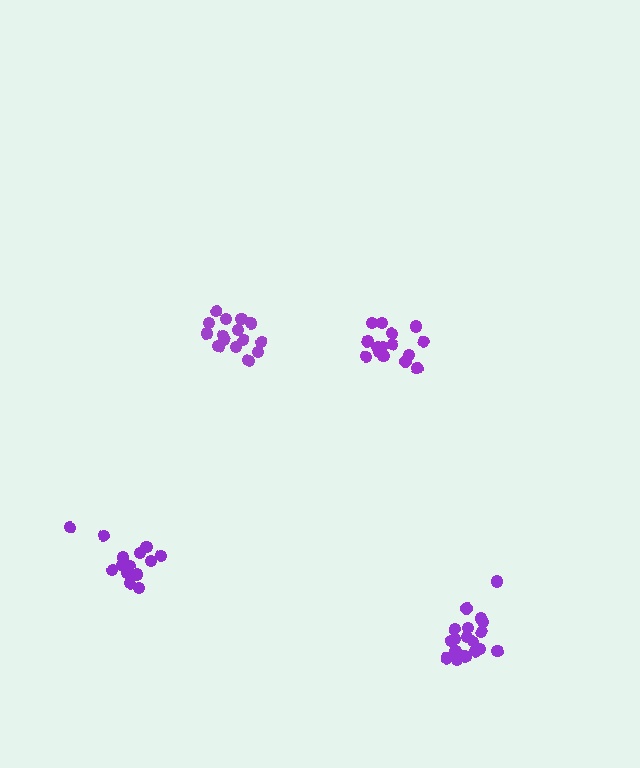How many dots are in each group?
Group 1: 15 dots, Group 2: 20 dots, Group 3: 15 dots, Group 4: 14 dots (64 total).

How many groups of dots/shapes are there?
There are 4 groups.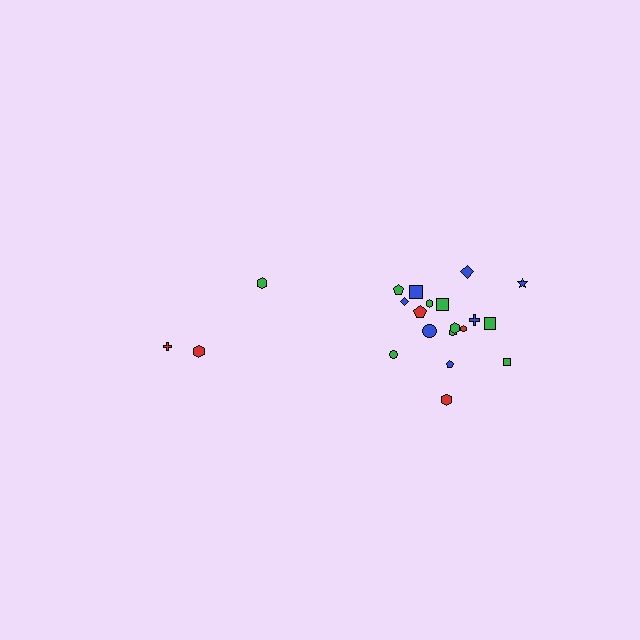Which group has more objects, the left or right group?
The right group.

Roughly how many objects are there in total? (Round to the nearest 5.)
Roughly 20 objects in total.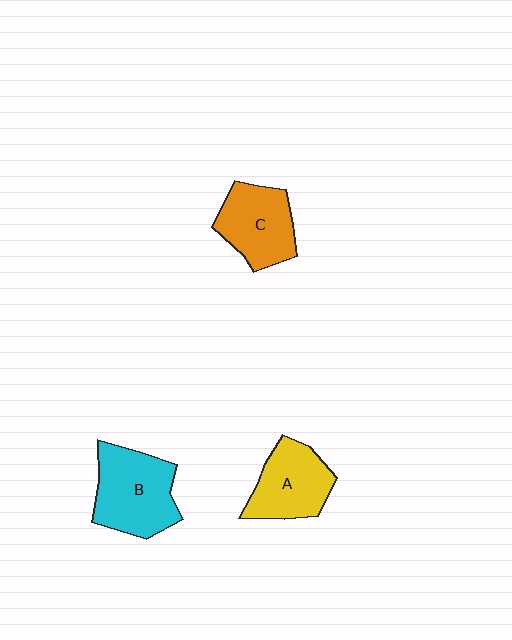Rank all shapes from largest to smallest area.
From largest to smallest: B (cyan), C (orange), A (yellow).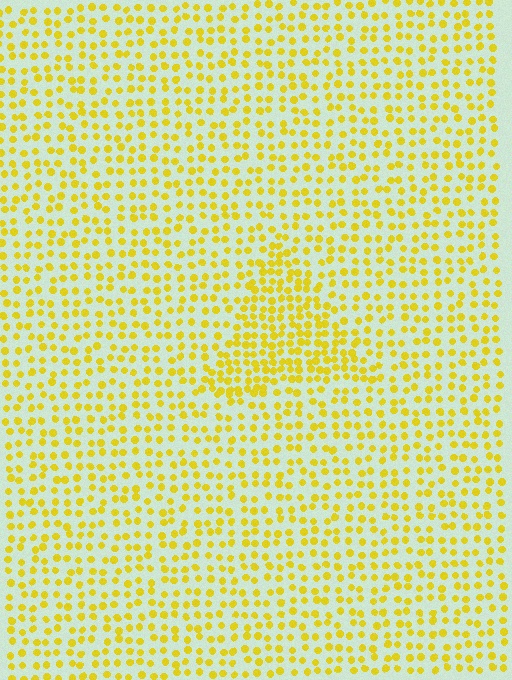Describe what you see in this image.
The image contains small yellow elements arranged at two different densities. A triangle-shaped region is visible where the elements are more densely packed than the surrounding area.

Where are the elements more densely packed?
The elements are more densely packed inside the triangle boundary.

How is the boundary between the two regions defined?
The boundary is defined by a change in element density (approximately 1.7x ratio). All elements are the same color, size, and shape.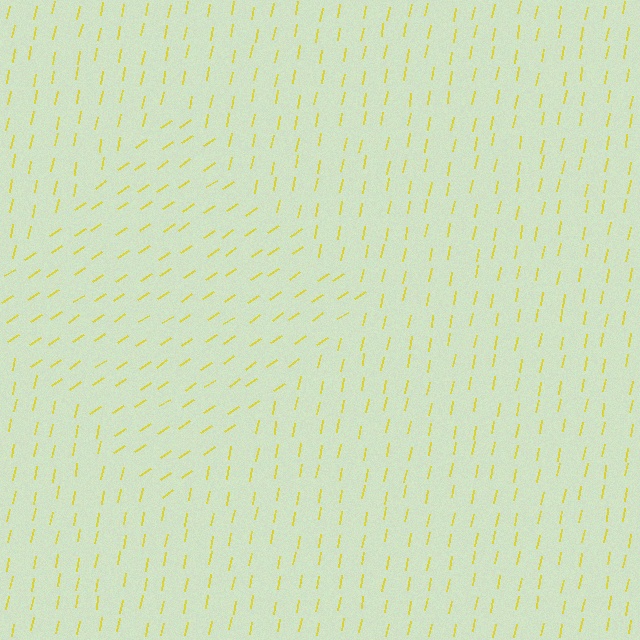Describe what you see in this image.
The image is filled with small yellow line segments. A diamond region in the image has lines oriented differently from the surrounding lines, creating a visible texture boundary.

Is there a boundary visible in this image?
Yes, there is a texture boundary formed by a change in line orientation.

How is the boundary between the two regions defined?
The boundary is defined purely by a change in line orientation (approximately 45 degrees difference). All lines are the same color and thickness.